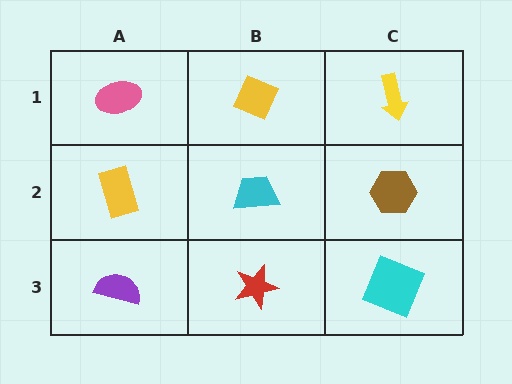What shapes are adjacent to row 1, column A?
A yellow rectangle (row 2, column A), a yellow diamond (row 1, column B).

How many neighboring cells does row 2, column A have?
3.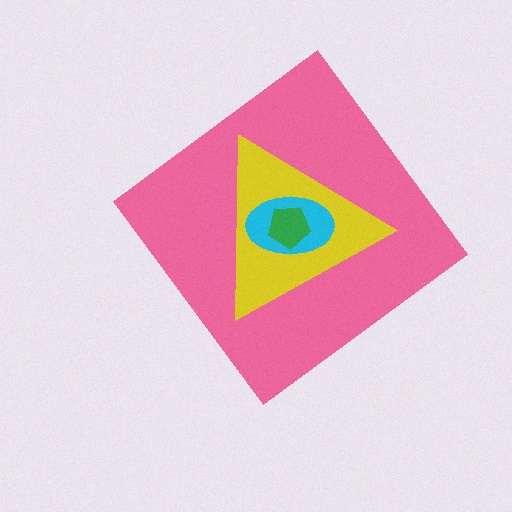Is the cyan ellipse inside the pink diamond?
Yes.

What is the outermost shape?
The pink diamond.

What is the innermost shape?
The green pentagon.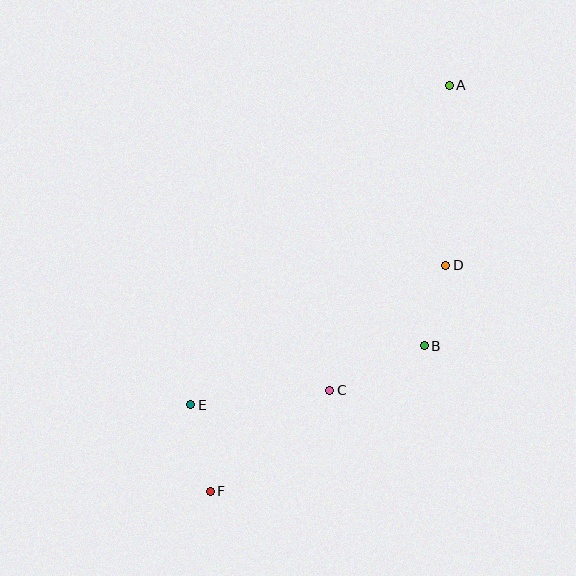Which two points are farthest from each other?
Points A and F are farthest from each other.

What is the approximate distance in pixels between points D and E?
The distance between D and E is approximately 291 pixels.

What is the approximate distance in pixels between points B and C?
The distance between B and C is approximately 105 pixels.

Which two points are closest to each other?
Points B and D are closest to each other.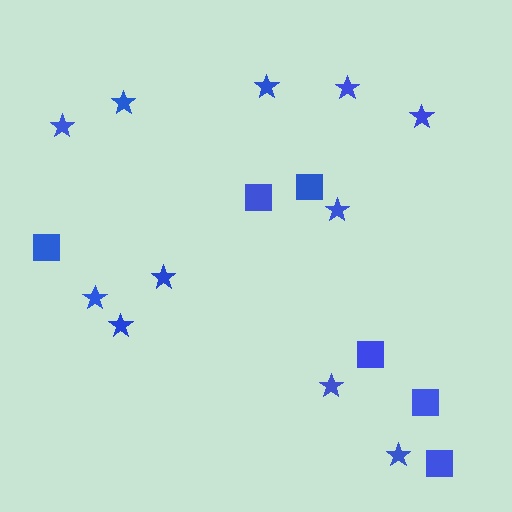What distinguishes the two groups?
There are 2 groups: one group of squares (6) and one group of stars (11).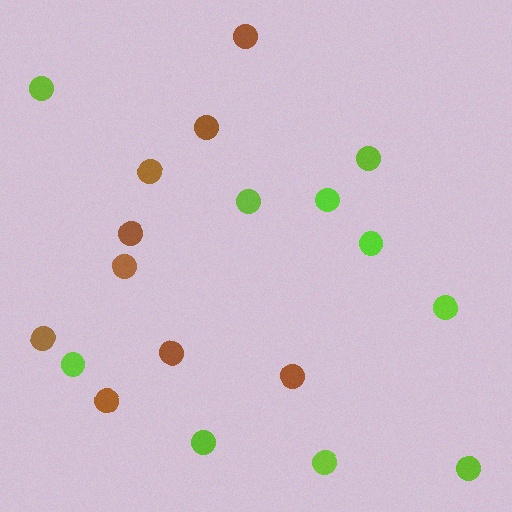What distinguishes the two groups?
There are 2 groups: one group of brown circles (9) and one group of lime circles (10).